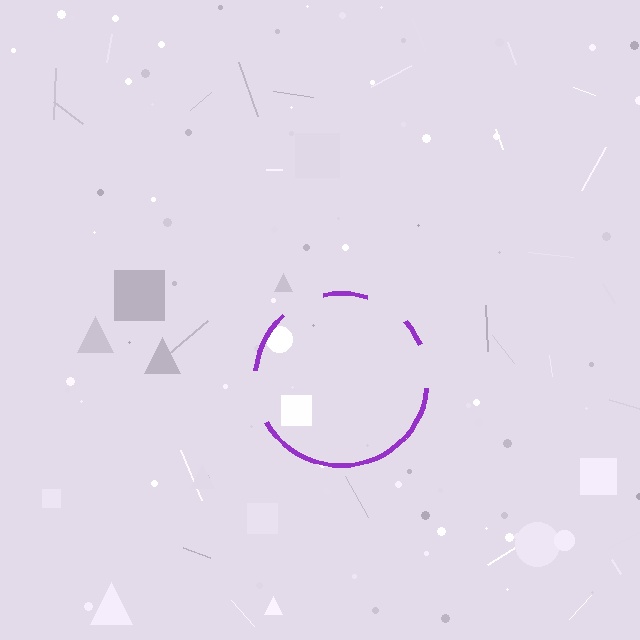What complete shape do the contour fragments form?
The contour fragments form a circle.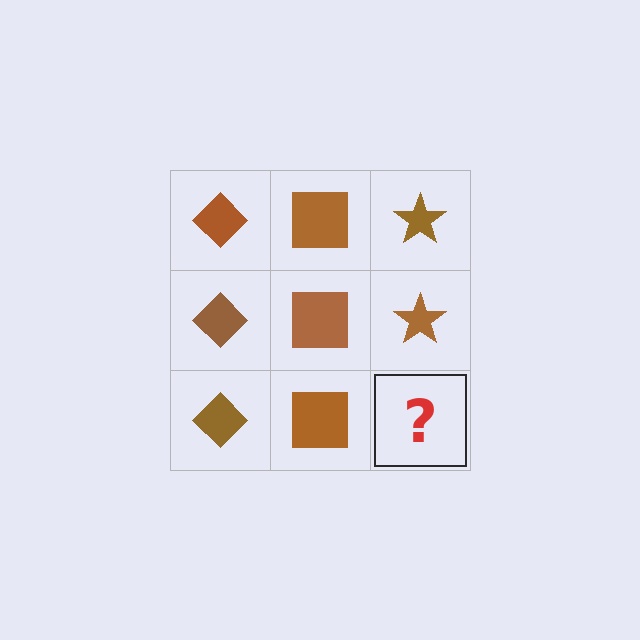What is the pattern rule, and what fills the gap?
The rule is that each column has a consistent shape. The gap should be filled with a brown star.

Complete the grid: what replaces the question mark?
The question mark should be replaced with a brown star.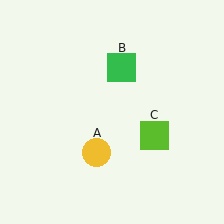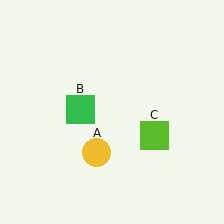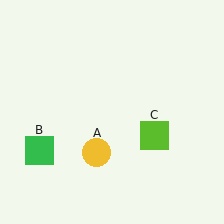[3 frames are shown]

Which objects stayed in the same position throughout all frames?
Yellow circle (object A) and lime square (object C) remained stationary.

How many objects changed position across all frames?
1 object changed position: green square (object B).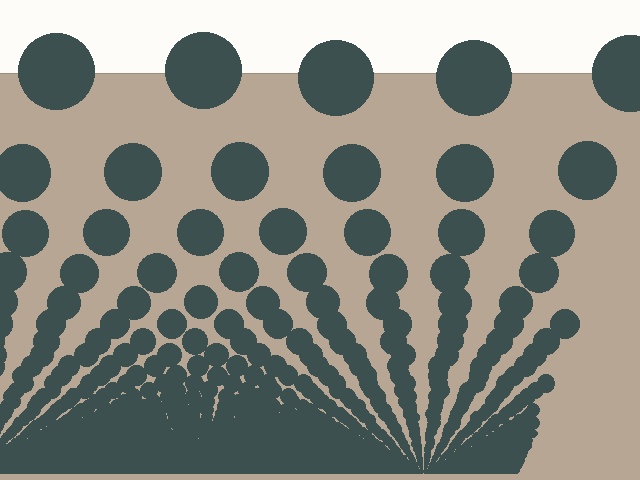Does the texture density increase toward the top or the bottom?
Density increases toward the bottom.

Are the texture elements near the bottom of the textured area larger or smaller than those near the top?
Smaller. The gradient is inverted — elements near the bottom are smaller and denser.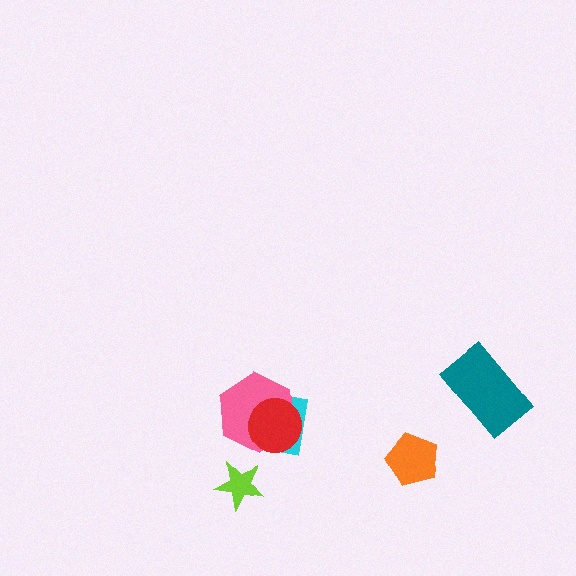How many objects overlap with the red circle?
2 objects overlap with the red circle.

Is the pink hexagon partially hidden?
Yes, it is partially covered by another shape.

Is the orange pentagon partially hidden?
No, no other shape covers it.